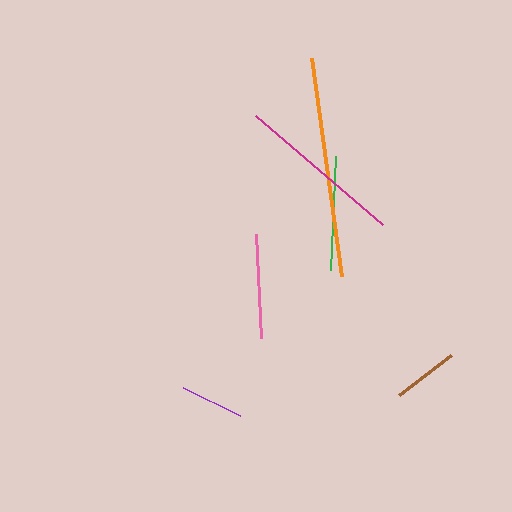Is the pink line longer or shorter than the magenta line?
The magenta line is longer than the pink line.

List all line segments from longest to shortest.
From longest to shortest: orange, magenta, green, pink, brown, purple.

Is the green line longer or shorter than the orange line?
The orange line is longer than the green line.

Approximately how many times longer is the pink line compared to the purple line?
The pink line is approximately 1.6 times the length of the purple line.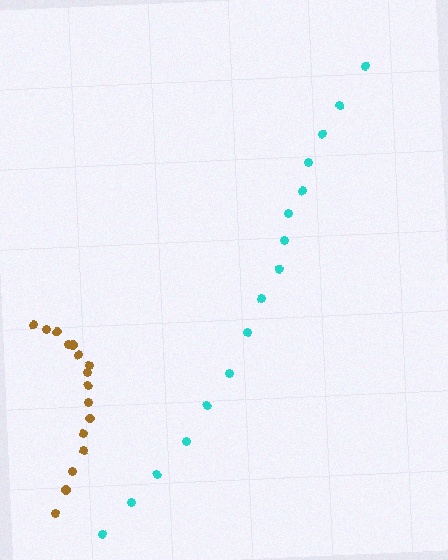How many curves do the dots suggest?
There are 2 distinct paths.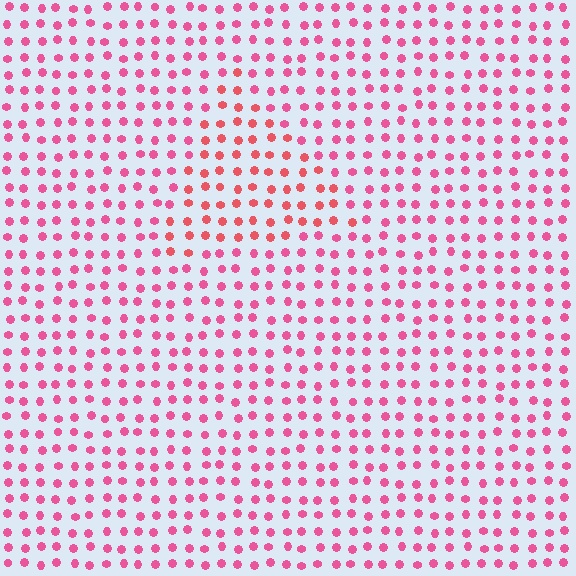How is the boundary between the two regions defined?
The boundary is defined purely by a slight shift in hue (about 23 degrees). Spacing, size, and orientation are identical on both sides.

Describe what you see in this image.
The image is filled with small pink elements in a uniform arrangement. A triangle-shaped region is visible where the elements are tinted to a slightly different hue, forming a subtle color boundary.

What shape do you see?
I see a triangle.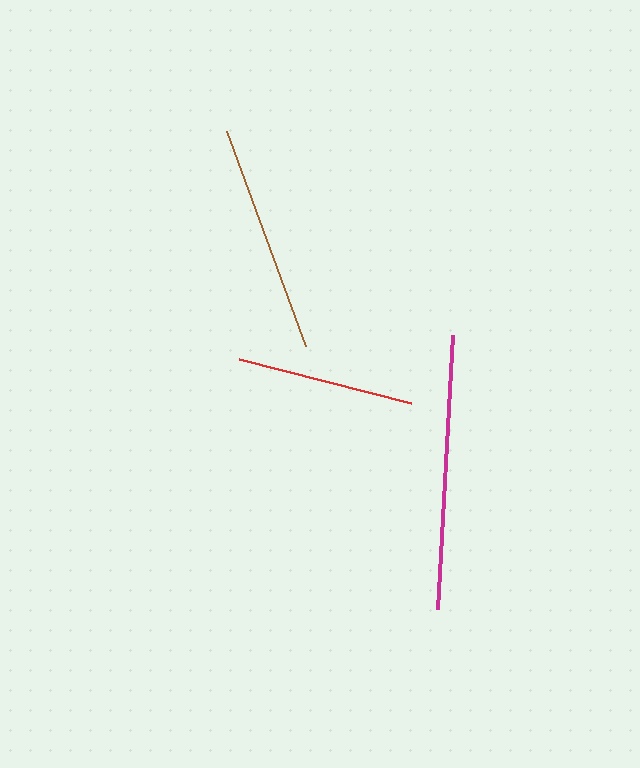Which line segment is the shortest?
The red line is the shortest at approximately 178 pixels.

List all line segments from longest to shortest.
From longest to shortest: magenta, brown, red.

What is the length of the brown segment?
The brown segment is approximately 229 pixels long.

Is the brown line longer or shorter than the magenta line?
The magenta line is longer than the brown line.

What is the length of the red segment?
The red segment is approximately 178 pixels long.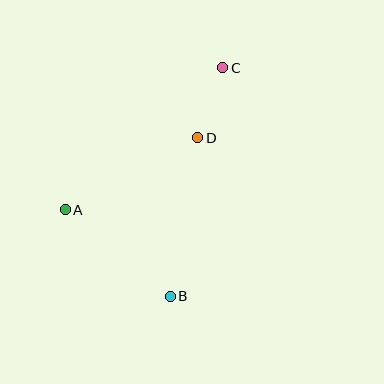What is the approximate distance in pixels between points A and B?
The distance between A and B is approximately 136 pixels.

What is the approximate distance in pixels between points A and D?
The distance between A and D is approximately 151 pixels.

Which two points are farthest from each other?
Points B and C are farthest from each other.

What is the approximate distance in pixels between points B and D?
The distance between B and D is approximately 161 pixels.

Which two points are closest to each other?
Points C and D are closest to each other.